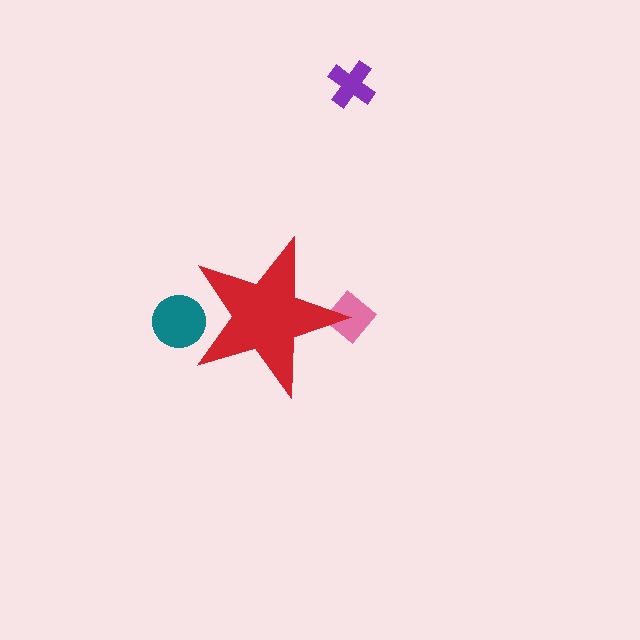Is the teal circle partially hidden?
Yes, the teal circle is partially hidden behind the red star.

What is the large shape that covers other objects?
A red star.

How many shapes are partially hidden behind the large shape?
2 shapes are partially hidden.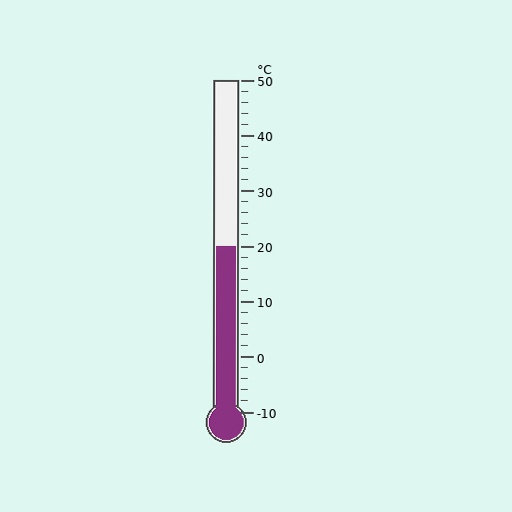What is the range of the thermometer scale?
The thermometer scale ranges from -10°C to 50°C.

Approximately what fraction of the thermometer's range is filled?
The thermometer is filled to approximately 50% of its range.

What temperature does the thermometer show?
The thermometer shows approximately 20°C.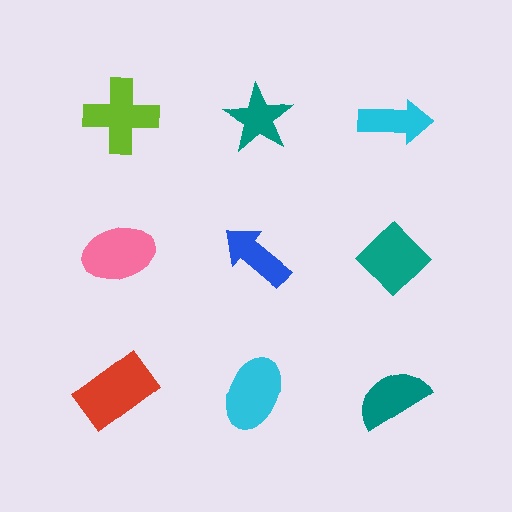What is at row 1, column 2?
A teal star.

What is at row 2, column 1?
A pink ellipse.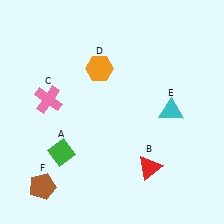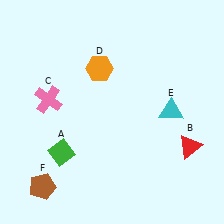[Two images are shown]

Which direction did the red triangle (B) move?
The red triangle (B) moved right.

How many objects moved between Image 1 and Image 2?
1 object moved between the two images.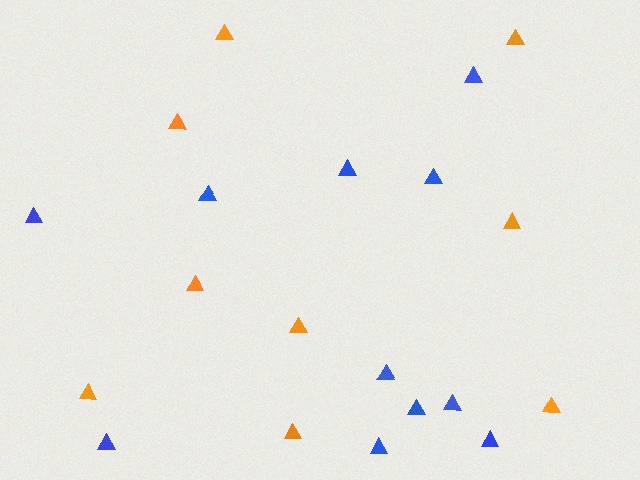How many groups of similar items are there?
There are 2 groups: one group of orange triangles (9) and one group of blue triangles (11).